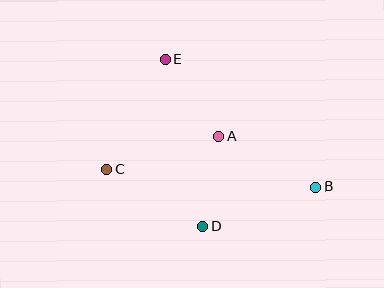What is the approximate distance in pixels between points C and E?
The distance between C and E is approximately 125 pixels.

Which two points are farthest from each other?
Points B and C are farthest from each other.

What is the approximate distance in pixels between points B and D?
The distance between B and D is approximately 120 pixels.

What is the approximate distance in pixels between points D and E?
The distance between D and E is approximately 171 pixels.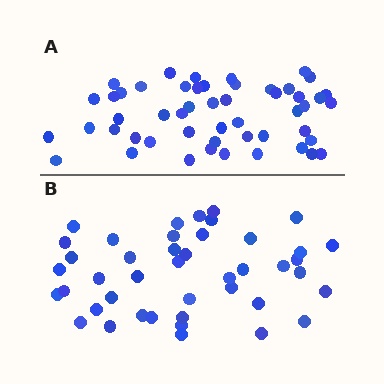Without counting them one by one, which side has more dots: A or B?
Region A (the top region) has more dots.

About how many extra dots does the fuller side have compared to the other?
Region A has roughly 8 or so more dots than region B.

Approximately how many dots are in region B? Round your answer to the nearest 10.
About 40 dots. (The exact count is 43, which rounds to 40.)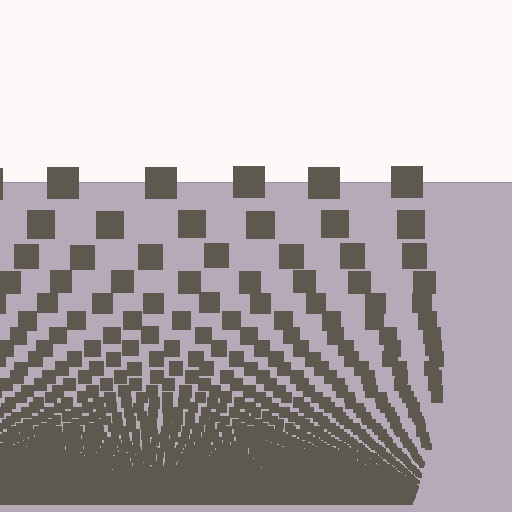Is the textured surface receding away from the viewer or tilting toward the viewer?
The surface appears to tilt toward the viewer. Texture elements get larger and sparser toward the top.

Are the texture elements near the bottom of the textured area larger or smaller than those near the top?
Smaller. The gradient is inverted — elements near the bottom are smaller and denser.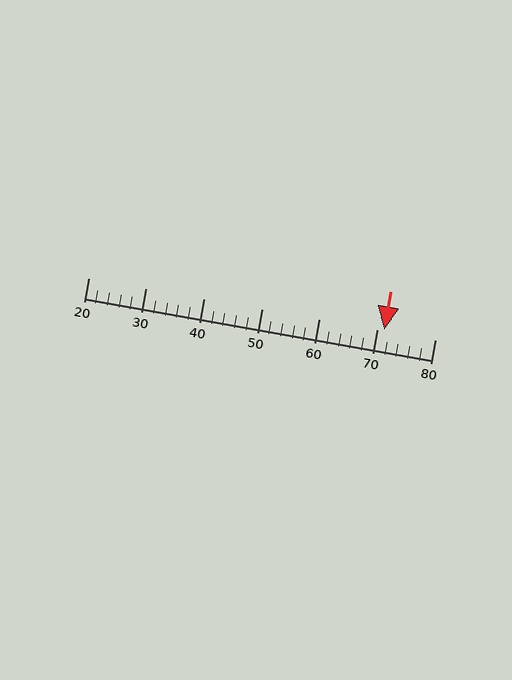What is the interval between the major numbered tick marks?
The major tick marks are spaced 10 units apart.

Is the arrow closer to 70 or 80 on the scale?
The arrow is closer to 70.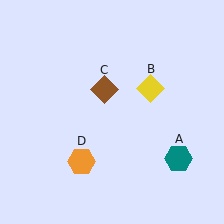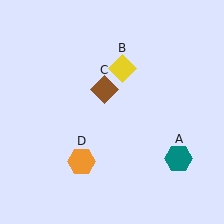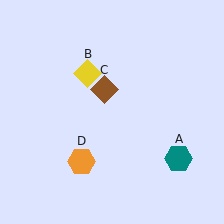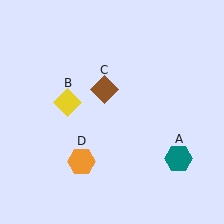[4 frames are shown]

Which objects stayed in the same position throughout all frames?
Teal hexagon (object A) and brown diamond (object C) and orange hexagon (object D) remained stationary.